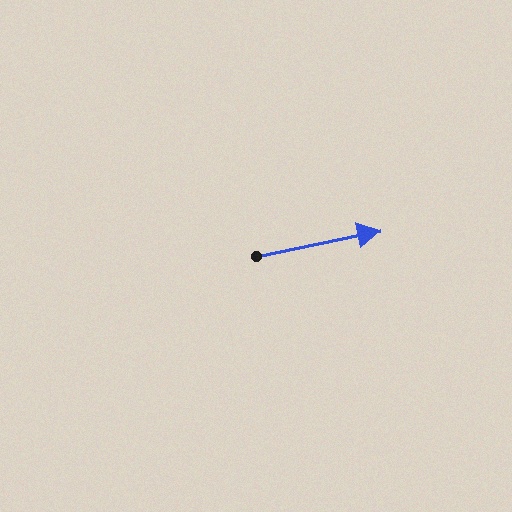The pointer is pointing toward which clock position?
Roughly 3 o'clock.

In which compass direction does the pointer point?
East.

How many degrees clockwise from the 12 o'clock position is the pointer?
Approximately 78 degrees.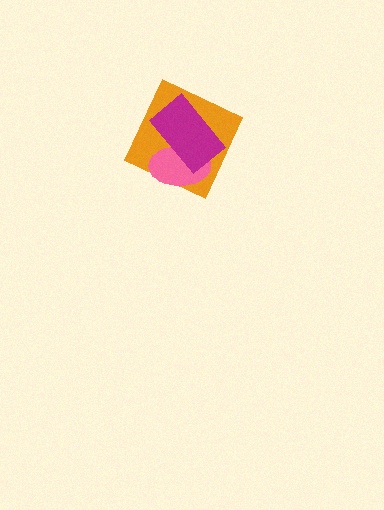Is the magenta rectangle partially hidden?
No, no other shape covers it.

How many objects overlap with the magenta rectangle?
2 objects overlap with the magenta rectangle.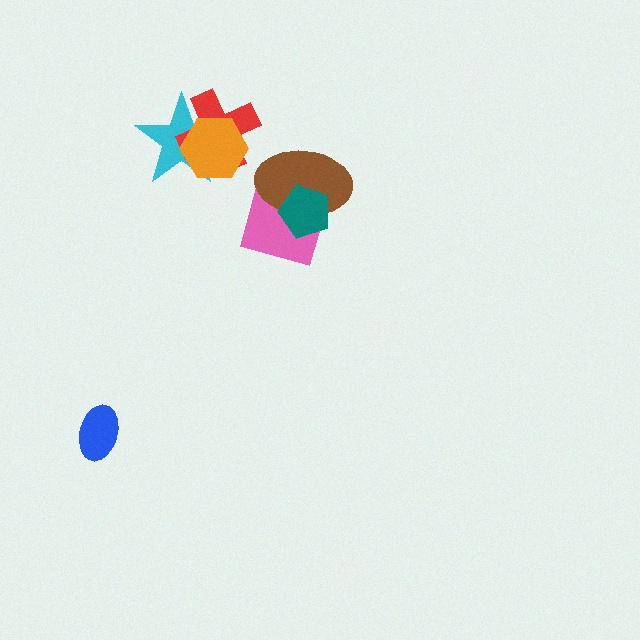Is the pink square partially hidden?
Yes, it is partially covered by another shape.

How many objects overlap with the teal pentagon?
2 objects overlap with the teal pentagon.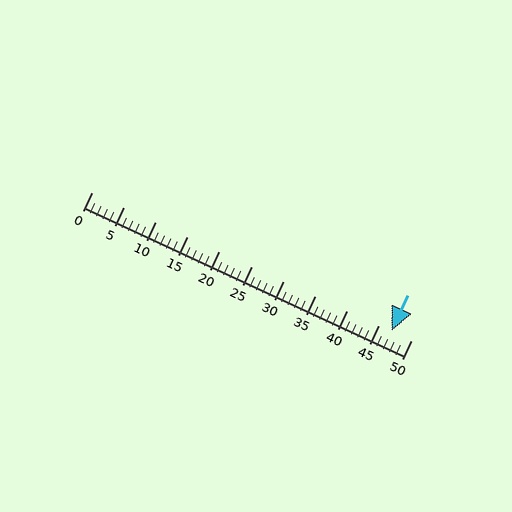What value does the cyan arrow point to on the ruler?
The cyan arrow points to approximately 47.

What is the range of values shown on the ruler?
The ruler shows values from 0 to 50.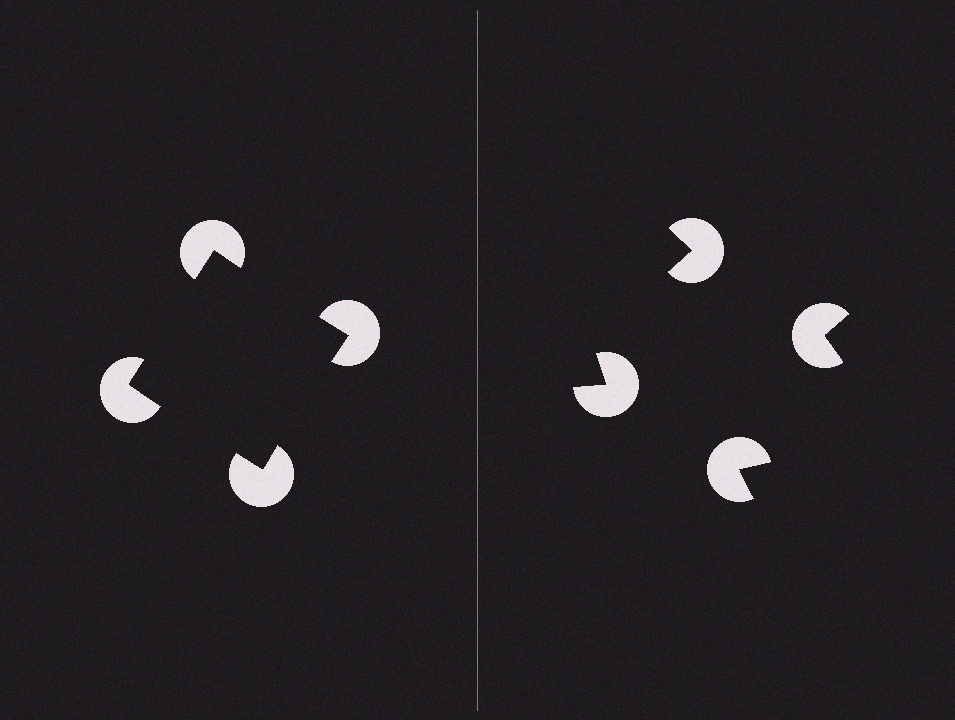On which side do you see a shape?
An illusory square appears on the left side. On the right side the wedge cuts are rotated, so no coherent shape forms.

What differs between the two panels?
The pac-man discs are positioned identically on both sides; only the wedge orientations differ. On the left they align to a square; on the right they are misaligned.